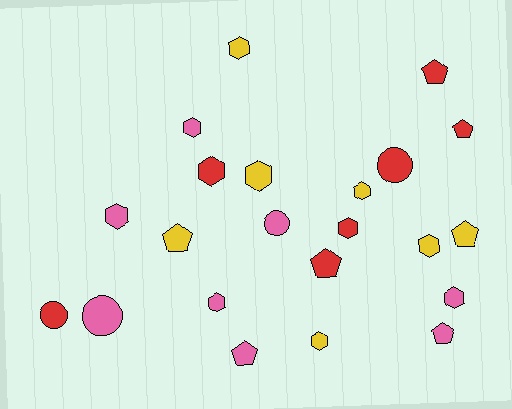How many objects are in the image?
There are 22 objects.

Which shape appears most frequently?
Hexagon, with 11 objects.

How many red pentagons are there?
There are 3 red pentagons.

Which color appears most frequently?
Pink, with 8 objects.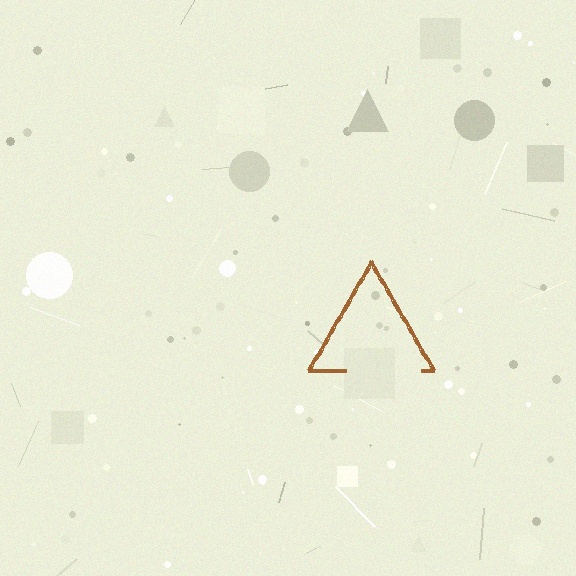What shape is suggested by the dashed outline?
The dashed outline suggests a triangle.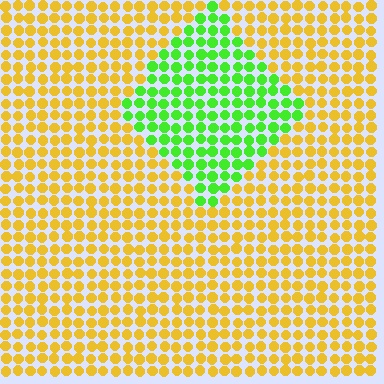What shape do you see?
I see a diamond.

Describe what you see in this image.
The image is filled with small yellow elements in a uniform arrangement. A diamond-shaped region is visible where the elements are tinted to a slightly different hue, forming a subtle color boundary.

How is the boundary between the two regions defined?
The boundary is defined purely by a slight shift in hue (about 66 degrees). Spacing, size, and orientation are identical on both sides.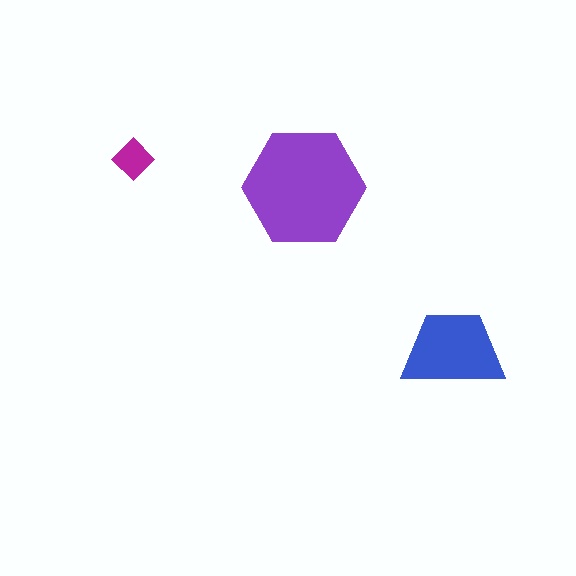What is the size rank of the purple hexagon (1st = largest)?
1st.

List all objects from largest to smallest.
The purple hexagon, the blue trapezoid, the magenta diamond.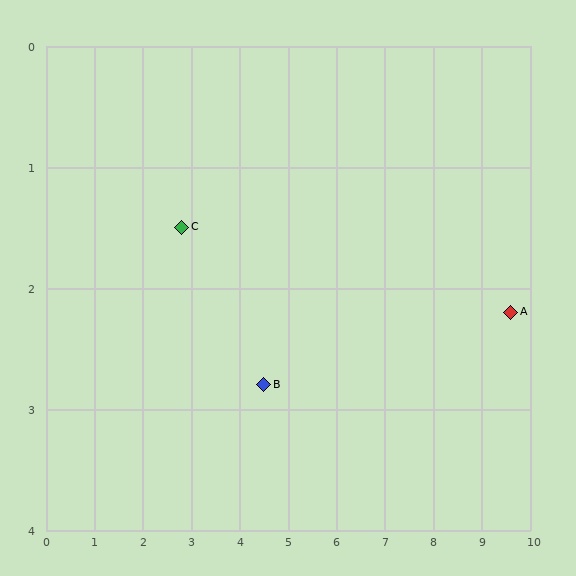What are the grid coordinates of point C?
Point C is at approximately (2.8, 1.5).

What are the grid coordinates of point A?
Point A is at approximately (9.6, 2.2).